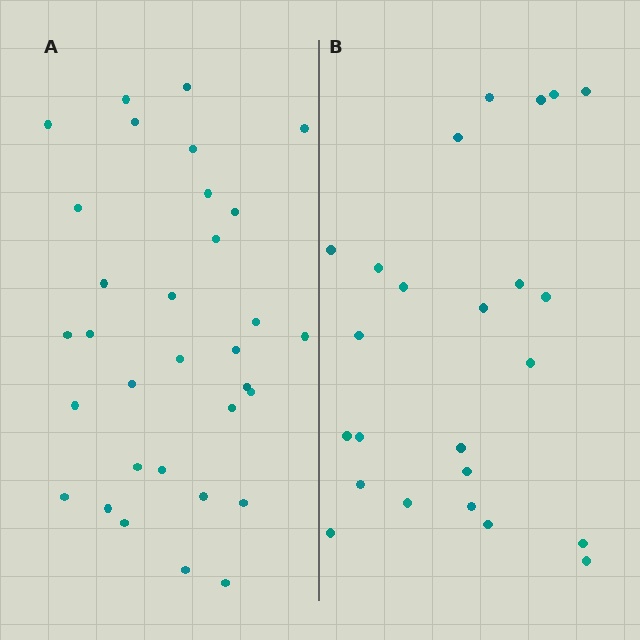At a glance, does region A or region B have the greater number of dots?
Region A (the left region) has more dots.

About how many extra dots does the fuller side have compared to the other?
Region A has roughly 8 or so more dots than region B.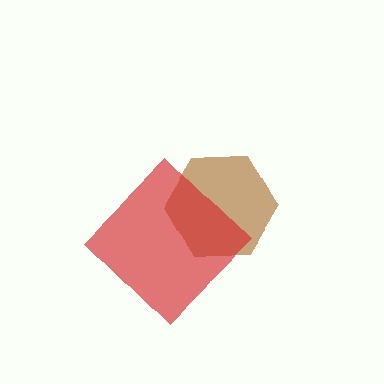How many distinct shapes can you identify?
There are 2 distinct shapes: a brown hexagon, a red diamond.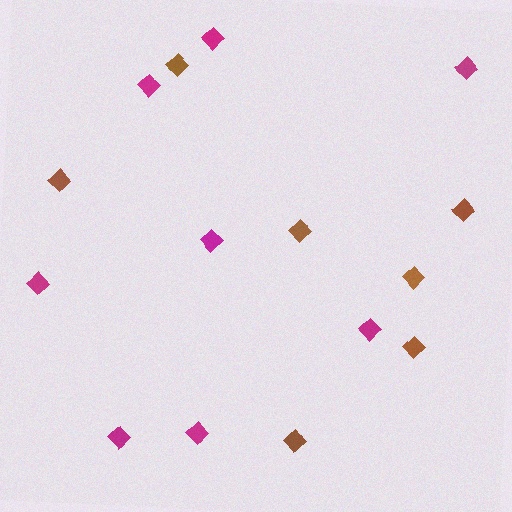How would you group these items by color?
There are 2 groups: one group of brown diamonds (7) and one group of magenta diamonds (8).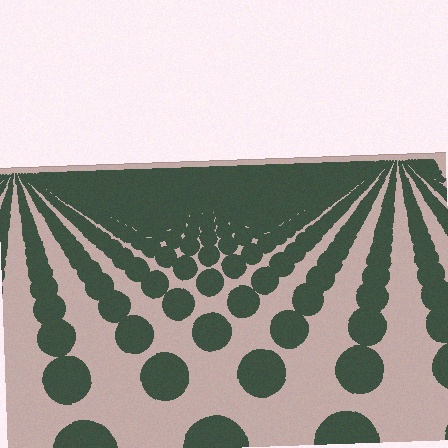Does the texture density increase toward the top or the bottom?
Density increases toward the top.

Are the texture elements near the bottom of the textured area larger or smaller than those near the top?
Larger. Near the bottom, elements are closer to the viewer and appear at a bigger on-screen size.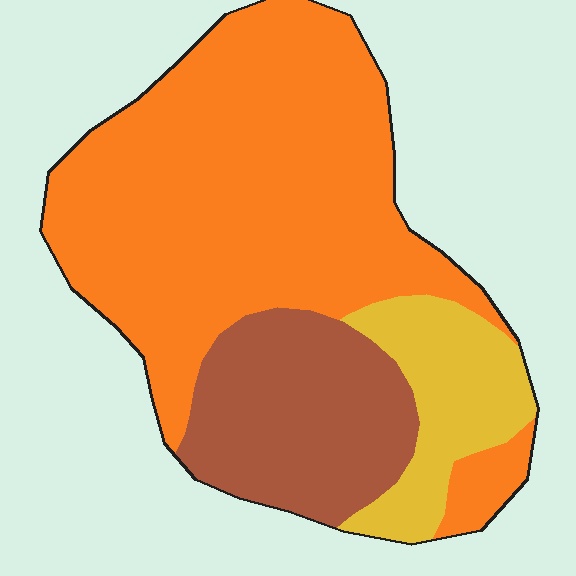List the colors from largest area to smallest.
From largest to smallest: orange, brown, yellow.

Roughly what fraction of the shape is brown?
Brown covers roughly 25% of the shape.